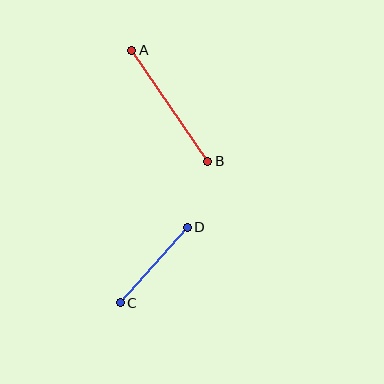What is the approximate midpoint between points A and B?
The midpoint is at approximately (170, 106) pixels.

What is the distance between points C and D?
The distance is approximately 101 pixels.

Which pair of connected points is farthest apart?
Points A and B are farthest apart.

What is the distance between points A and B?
The distance is approximately 134 pixels.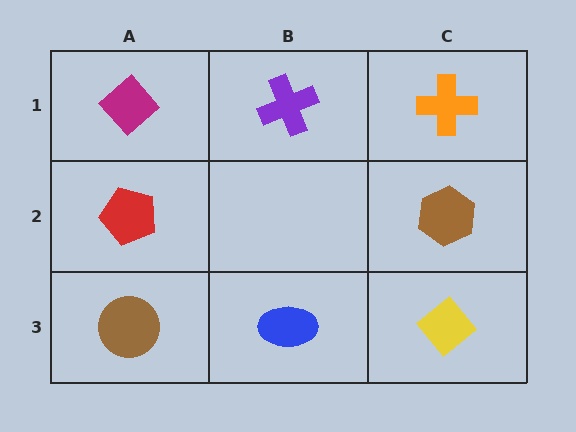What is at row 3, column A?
A brown circle.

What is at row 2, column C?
A brown hexagon.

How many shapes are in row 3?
3 shapes.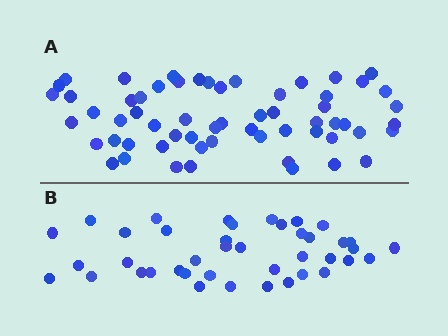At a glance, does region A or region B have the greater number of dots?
Region A (the top region) has more dots.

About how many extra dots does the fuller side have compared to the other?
Region A has approximately 20 more dots than region B.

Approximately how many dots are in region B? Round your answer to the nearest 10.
About 40 dots. (The exact count is 41, which rounds to 40.)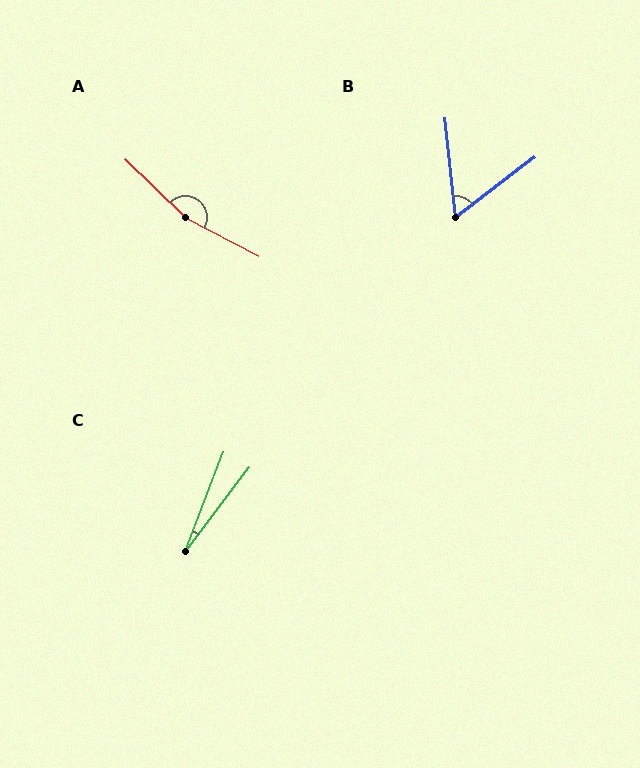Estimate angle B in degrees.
Approximately 59 degrees.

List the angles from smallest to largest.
C (16°), B (59°), A (164°).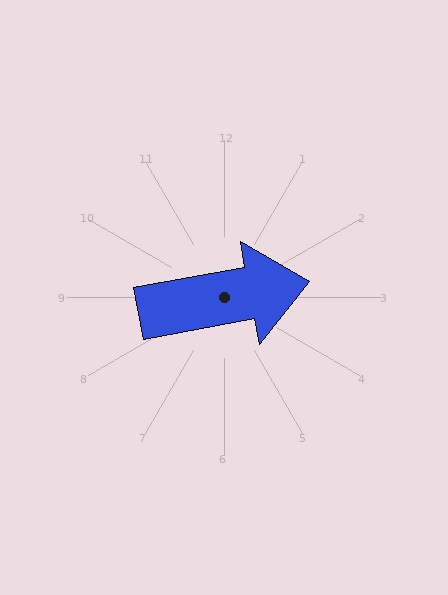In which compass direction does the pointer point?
East.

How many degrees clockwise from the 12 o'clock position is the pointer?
Approximately 79 degrees.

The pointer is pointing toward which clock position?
Roughly 3 o'clock.